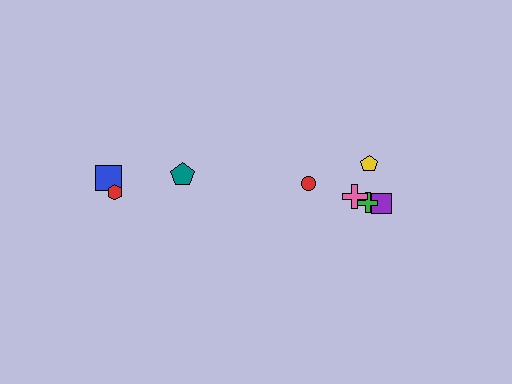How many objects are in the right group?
There are 5 objects.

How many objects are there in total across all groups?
There are 8 objects.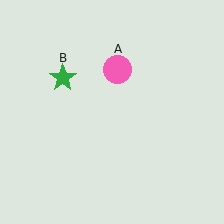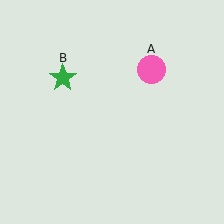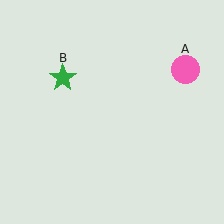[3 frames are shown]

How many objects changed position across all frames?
1 object changed position: pink circle (object A).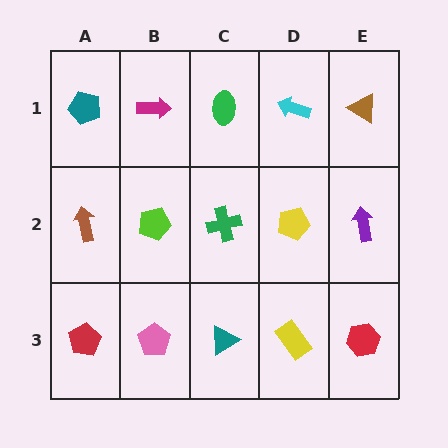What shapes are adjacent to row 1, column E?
A purple arrow (row 2, column E), a cyan arrow (row 1, column D).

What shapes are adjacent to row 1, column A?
A brown arrow (row 2, column A), a magenta arrow (row 1, column B).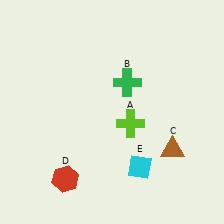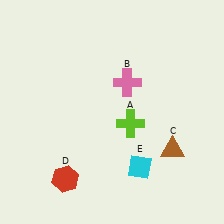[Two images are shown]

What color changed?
The cross (B) changed from green in Image 1 to pink in Image 2.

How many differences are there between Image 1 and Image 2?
There is 1 difference between the two images.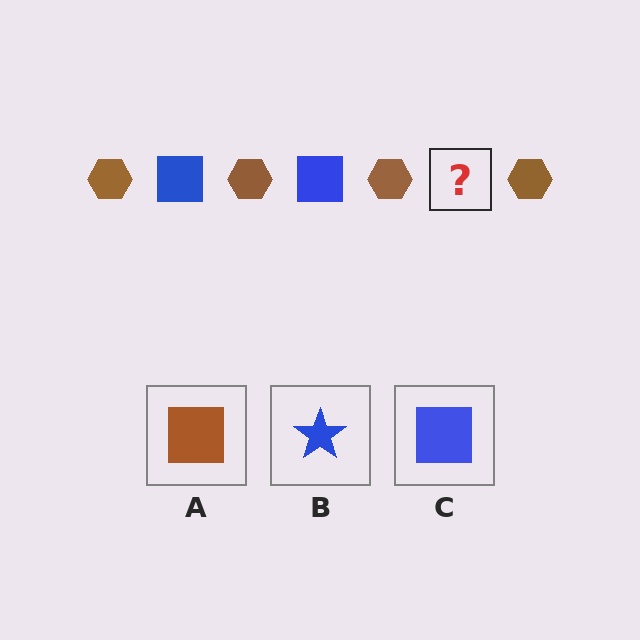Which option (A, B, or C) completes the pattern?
C.